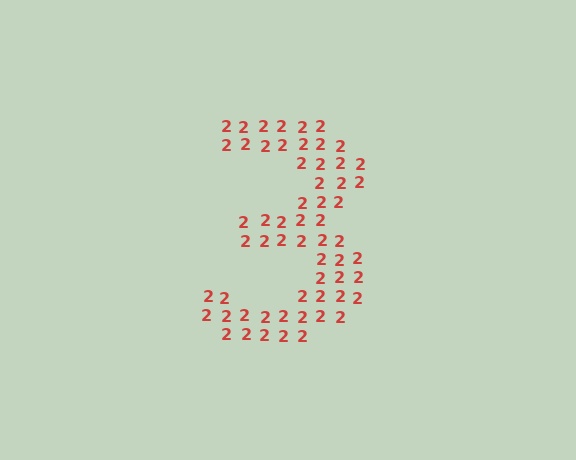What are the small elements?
The small elements are digit 2's.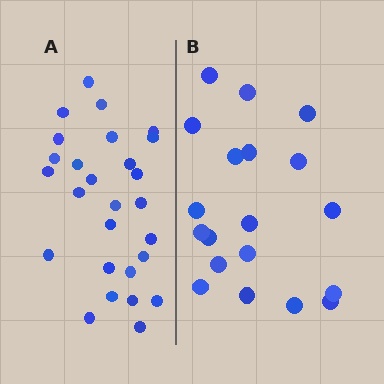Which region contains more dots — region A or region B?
Region A (the left region) has more dots.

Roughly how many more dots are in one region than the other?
Region A has roughly 8 or so more dots than region B.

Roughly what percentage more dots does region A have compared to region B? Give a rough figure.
About 40% more.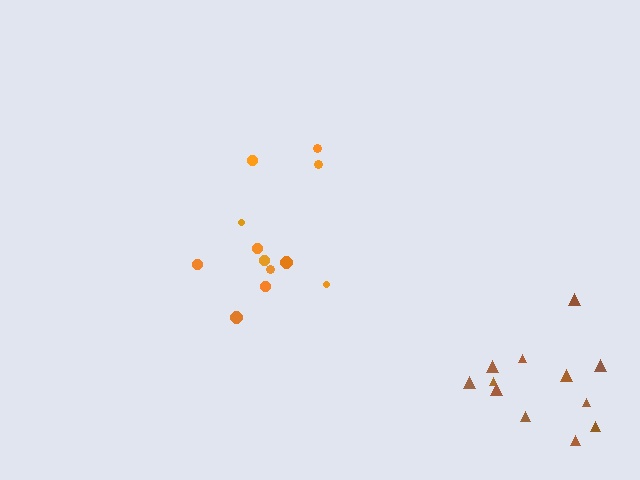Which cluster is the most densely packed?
Orange.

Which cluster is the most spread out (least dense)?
Brown.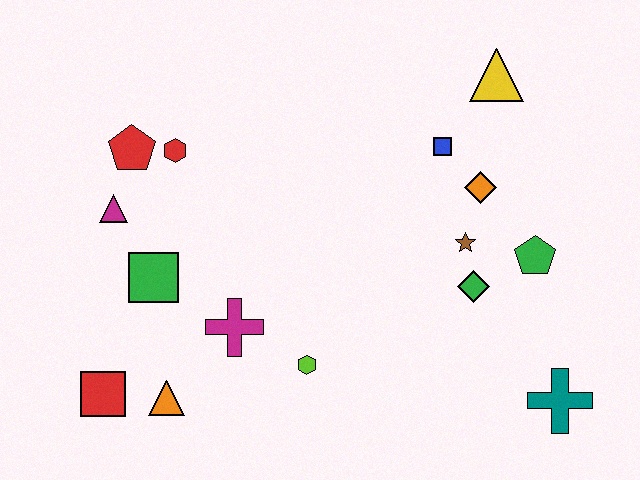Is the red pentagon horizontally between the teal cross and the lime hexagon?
No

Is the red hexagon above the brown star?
Yes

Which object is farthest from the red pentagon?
The teal cross is farthest from the red pentagon.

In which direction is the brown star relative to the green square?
The brown star is to the right of the green square.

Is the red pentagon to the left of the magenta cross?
Yes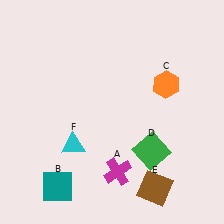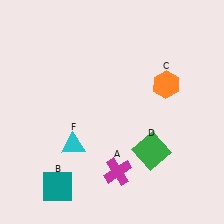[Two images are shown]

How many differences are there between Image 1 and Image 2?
There is 1 difference between the two images.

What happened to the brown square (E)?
The brown square (E) was removed in Image 2. It was in the bottom-right area of Image 1.